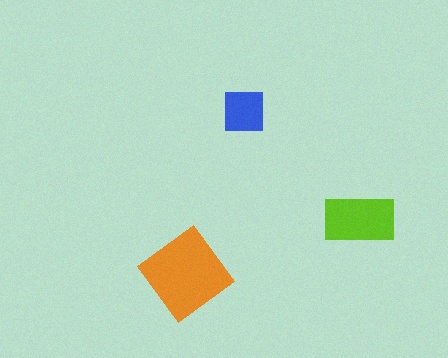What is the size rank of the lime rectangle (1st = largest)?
2nd.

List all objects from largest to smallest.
The orange diamond, the lime rectangle, the blue square.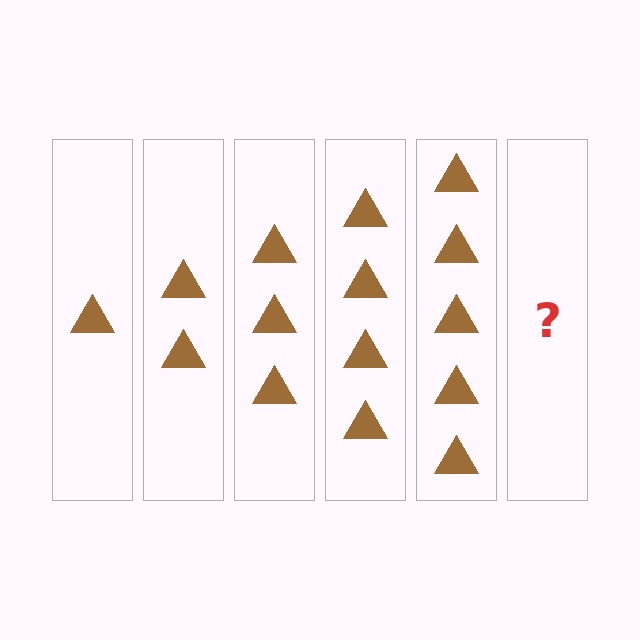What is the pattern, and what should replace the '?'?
The pattern is that each step adds one more triangle. The '?' should be 6 triangles.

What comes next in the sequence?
The next element should be 6 triangles.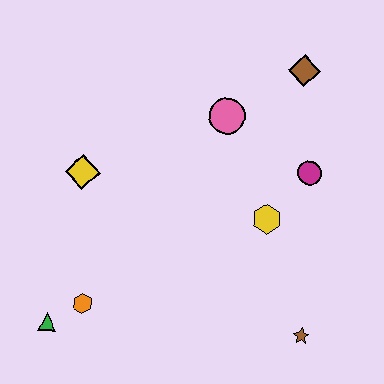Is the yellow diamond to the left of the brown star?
Yes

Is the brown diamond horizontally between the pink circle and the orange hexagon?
No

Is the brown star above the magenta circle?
No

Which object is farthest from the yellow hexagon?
The green triangle is farthest from the yellow hexagon.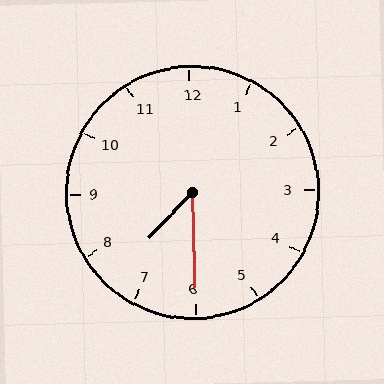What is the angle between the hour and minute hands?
Approximately 45 degrees.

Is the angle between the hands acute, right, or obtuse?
It is acute.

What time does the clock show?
7:30.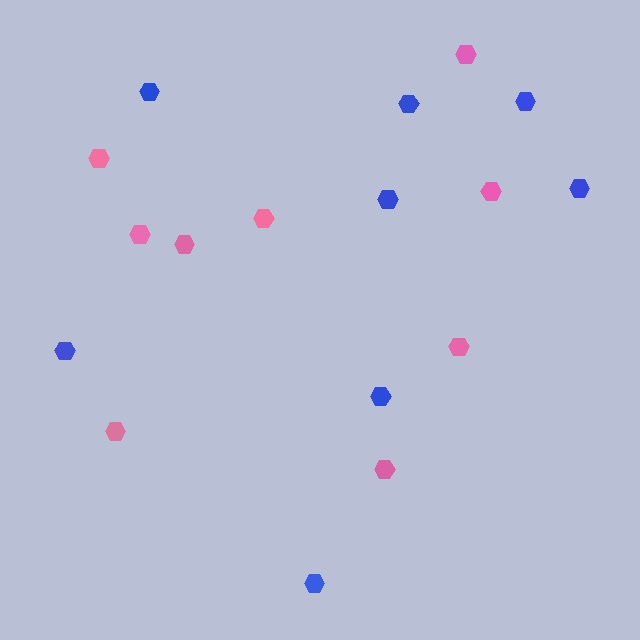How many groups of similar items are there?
There are 2 groups: one group of blue hexagons (8) and one group of pink hexagons (9).